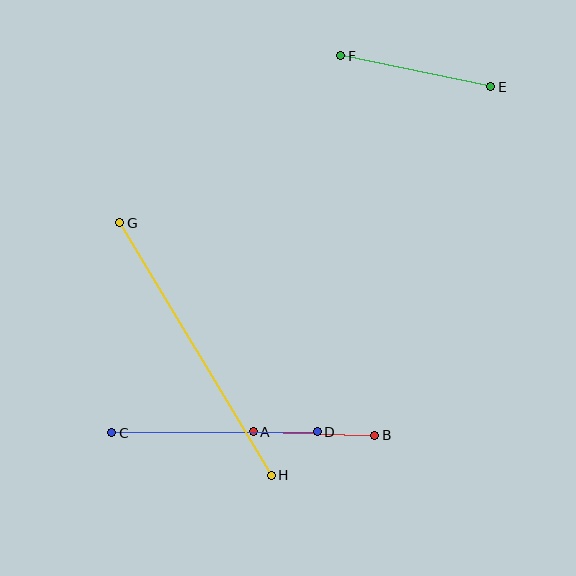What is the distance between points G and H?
The distance is approximately 294 pixels.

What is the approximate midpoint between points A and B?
The midpoint is at approximately (314, 434) pixels.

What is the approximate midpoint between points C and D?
The midpoint is at approximately (214, 432) pixels.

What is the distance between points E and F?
The distance is approximately 153 pixels.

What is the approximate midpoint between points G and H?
The midpoint is at approximately (195, 349) pixels.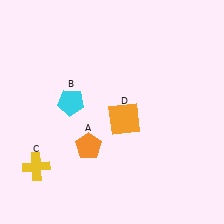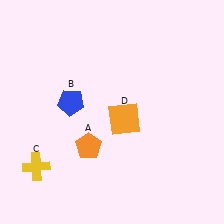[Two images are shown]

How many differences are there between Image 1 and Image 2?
There is 1 difference between the two images.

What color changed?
The pentagon (B) changed from cyan in Image 1 to blue in Image 2.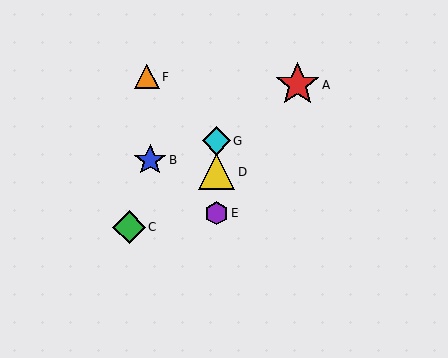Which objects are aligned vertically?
Objects D, E, G are aligned vertically.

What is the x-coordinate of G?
Object G is at x≈216.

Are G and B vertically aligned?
No, G is at x≈216 and B is at x≈150.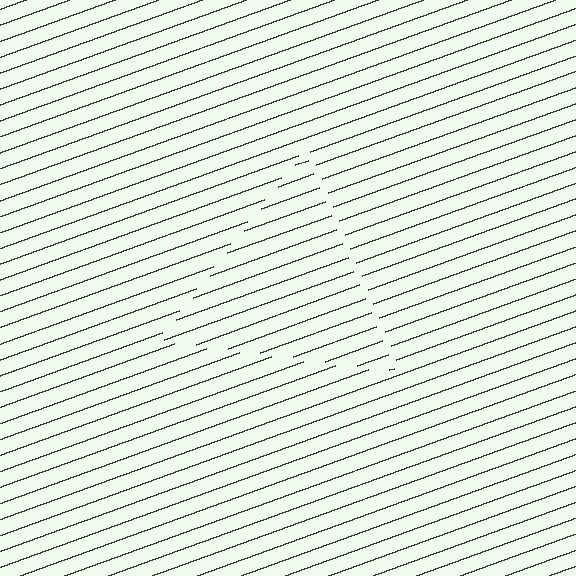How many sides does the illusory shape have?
3 sides — the line-ends trace a triangle.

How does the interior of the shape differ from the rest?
The interior of the shape contains the same grating, shifted by half a period — the contour is defined by the phase discontinuity where line-ends from the inner and outer gratings abut.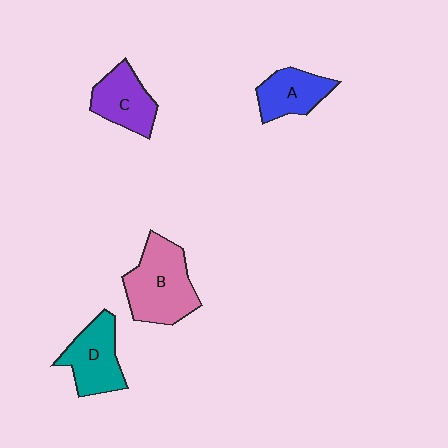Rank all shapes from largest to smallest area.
From largest to smallest: B (pink), D (teal), C (purple), A (blue).